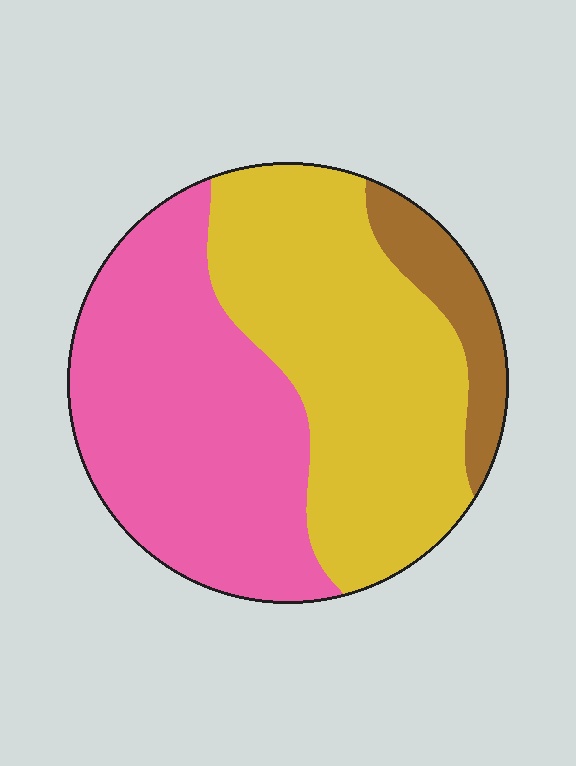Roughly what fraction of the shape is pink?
Pink takes up between a quarter and a half of the shape.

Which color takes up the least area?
Brown, at roughly 10%.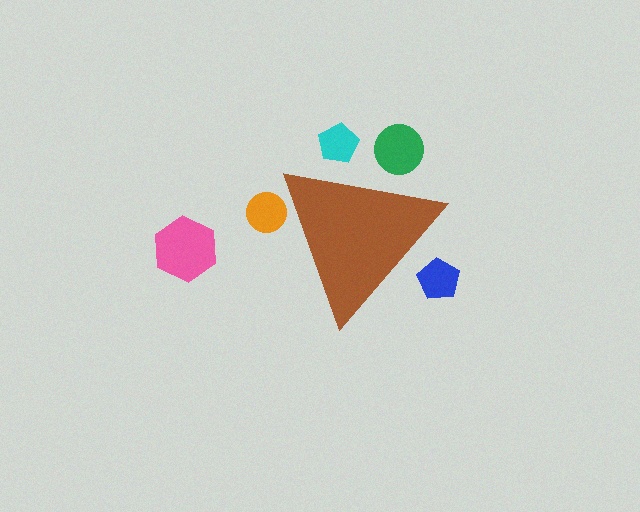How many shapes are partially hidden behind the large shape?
4 shapes are partially hidden.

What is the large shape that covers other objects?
A brown triangle.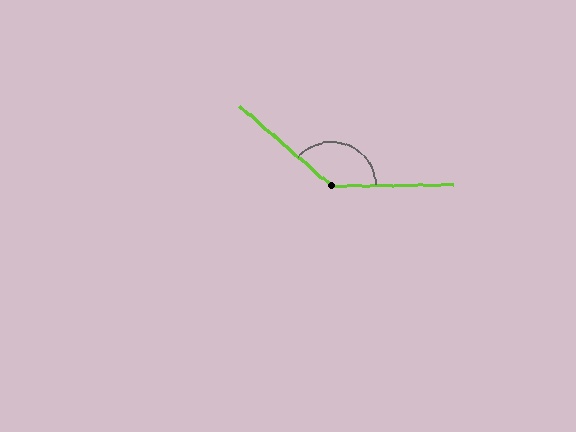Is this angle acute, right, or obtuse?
It is obtuse.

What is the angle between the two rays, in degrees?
Approximately 139 degrees.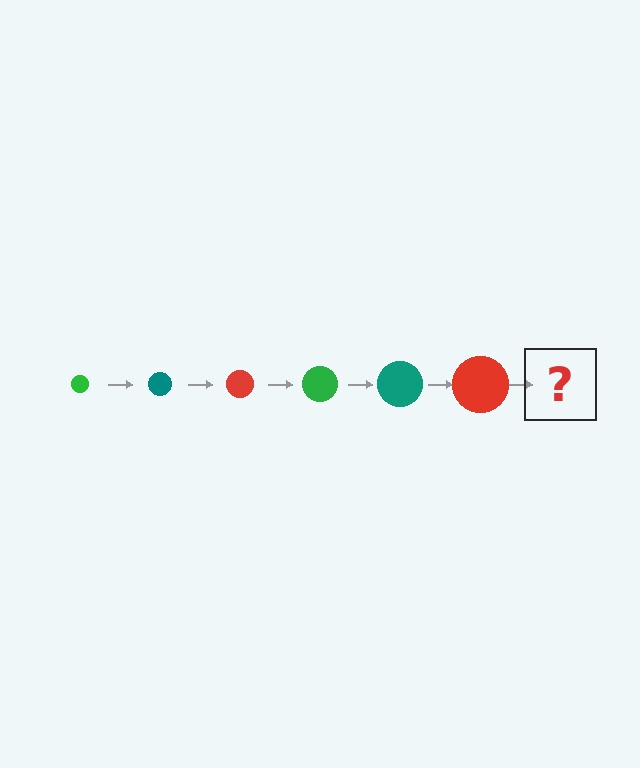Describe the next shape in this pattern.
It should be a green circle, larger than the previous one.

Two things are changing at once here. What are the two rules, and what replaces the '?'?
The two rules are that the circle grows larger each step and the color cycles through green, teal, and red. The '?' should be a green circle, larger than the previous one.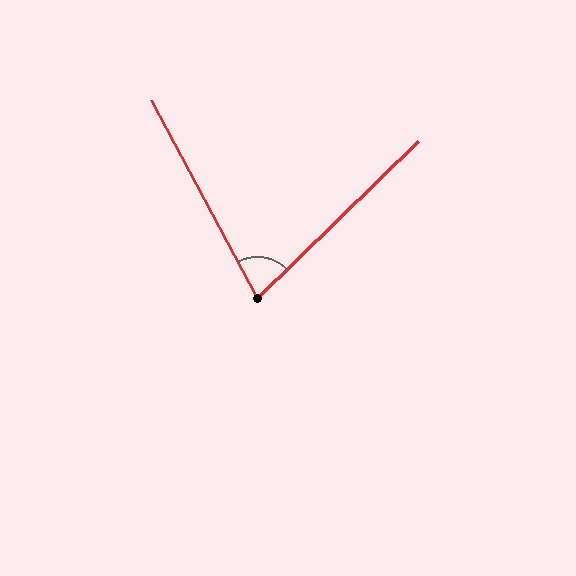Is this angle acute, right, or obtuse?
It is acute.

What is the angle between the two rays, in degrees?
Approximately 74 degrees.